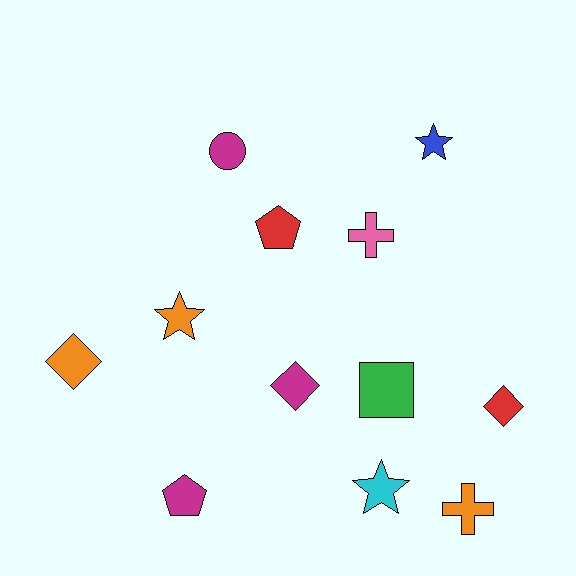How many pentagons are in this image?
There are 2 pentagons.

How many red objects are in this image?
There are 2 red objects.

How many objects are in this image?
There are 12 objects.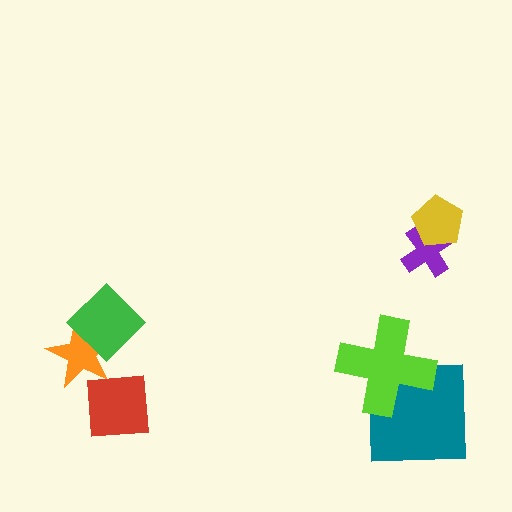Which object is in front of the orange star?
The green diamond is in front of the orange star.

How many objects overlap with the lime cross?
1 object overlaps with the lime cross.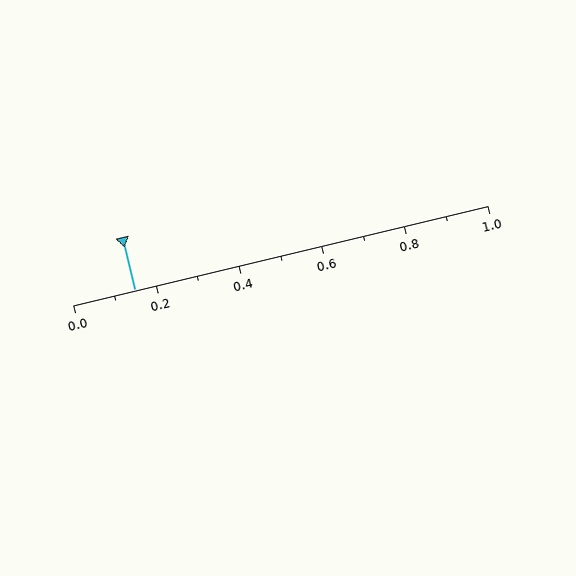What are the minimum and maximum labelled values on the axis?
The axis runs from 0.0 to 1.0.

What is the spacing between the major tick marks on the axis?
The major ticks are spaced 0.2 apart.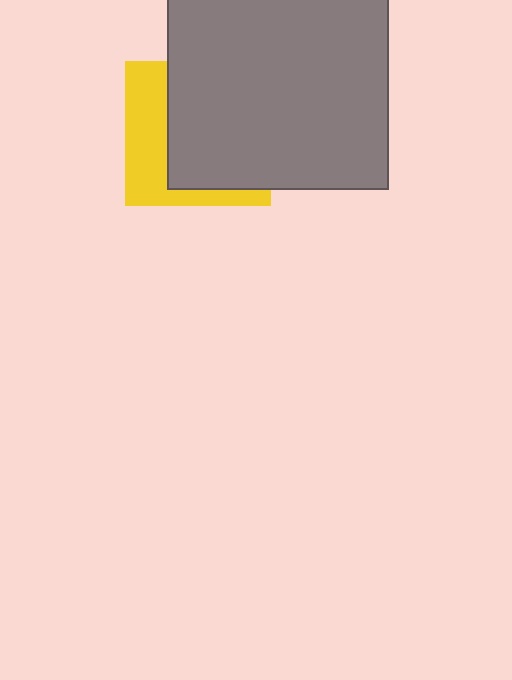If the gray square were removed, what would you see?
You would see the complete yellow square.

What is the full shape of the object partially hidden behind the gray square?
The partially hidden object is a yellow square.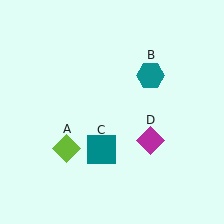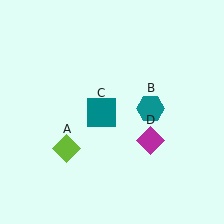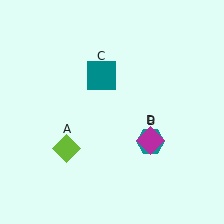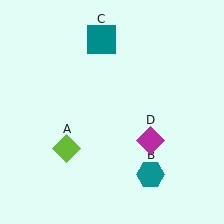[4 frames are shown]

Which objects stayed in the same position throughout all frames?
Lime diamond (object A) and magenta diamond (object D) remained stationary.